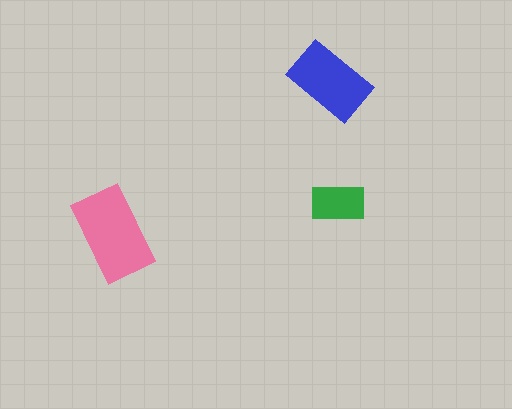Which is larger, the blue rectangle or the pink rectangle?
The pink one.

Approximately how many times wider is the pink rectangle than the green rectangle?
About 1.5 times wider.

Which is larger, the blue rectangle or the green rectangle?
The blue one.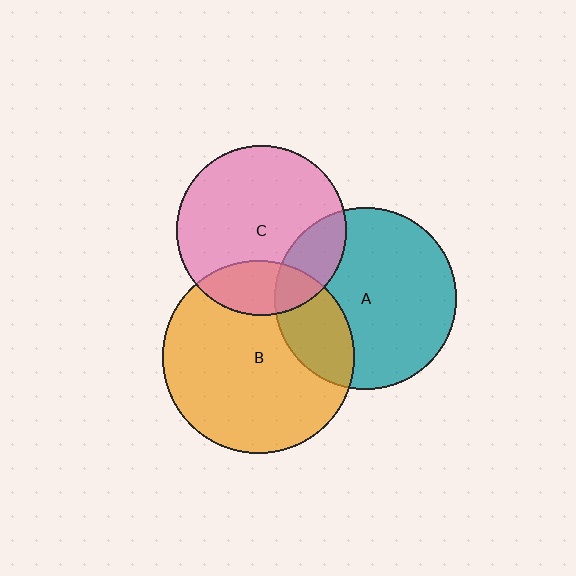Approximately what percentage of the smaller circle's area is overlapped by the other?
Approximately 20%.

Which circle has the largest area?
Circle B (orange).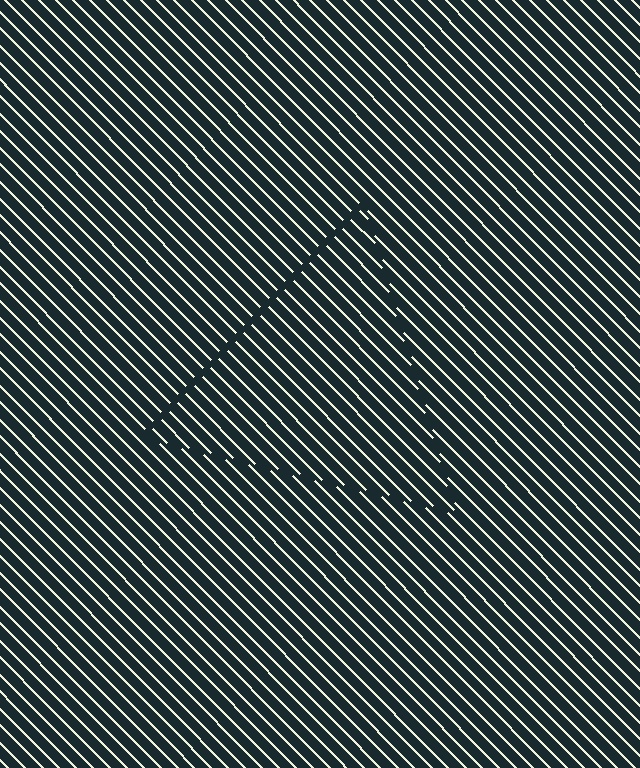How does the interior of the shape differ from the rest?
The interior of the shape contains the same grating, shifted by half a period — the contour is defined by the phase discontinuity where line-ends from the inner and outer gratings abut.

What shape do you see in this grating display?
An illusory triangle. The interior of the shape contains the same grating, shifted by half a period — the contour is defined by the phase discontinuity where line-ends from the inner and outer gratings abut.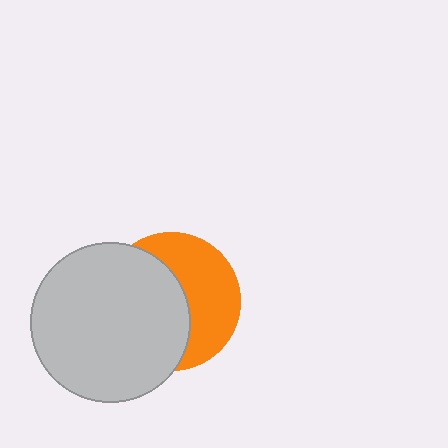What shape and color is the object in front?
The object in front is a light gray circle.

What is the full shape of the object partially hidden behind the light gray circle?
The partially hidden object is an orange circle.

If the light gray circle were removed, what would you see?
You would see the complete orange circle.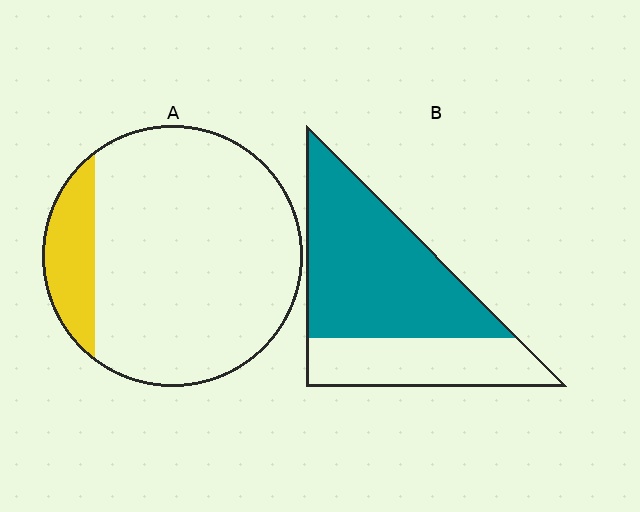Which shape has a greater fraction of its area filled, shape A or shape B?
Shape B.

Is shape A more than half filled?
No.